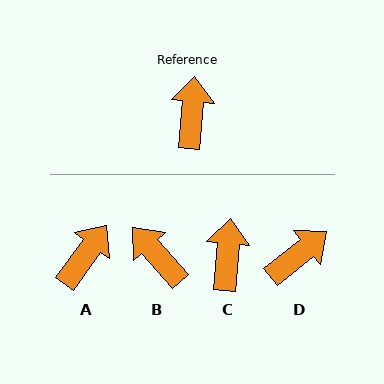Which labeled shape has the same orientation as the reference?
C.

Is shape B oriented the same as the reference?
No, it is off by about 46 degrees.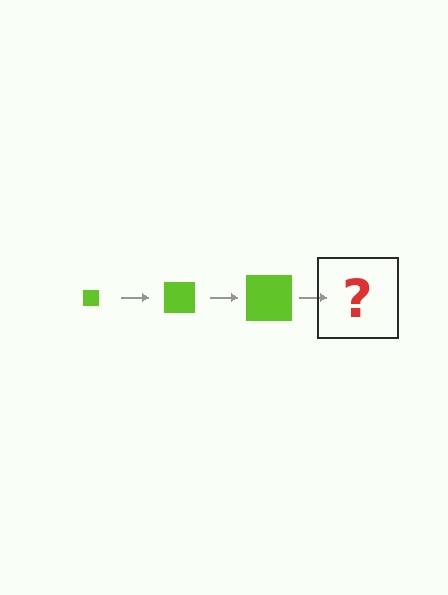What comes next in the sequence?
The next element should be a lime square, larger than the previous one.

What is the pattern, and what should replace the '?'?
The pattern is that the square gets progressively larger each step. The '?' should be a lime square, larger than the previous one.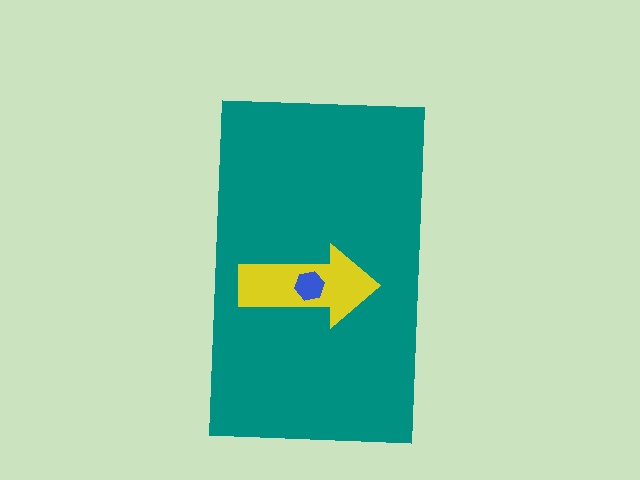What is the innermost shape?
The blue hexagon.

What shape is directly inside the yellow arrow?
The blue hexagon.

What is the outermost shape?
The teal rectangle.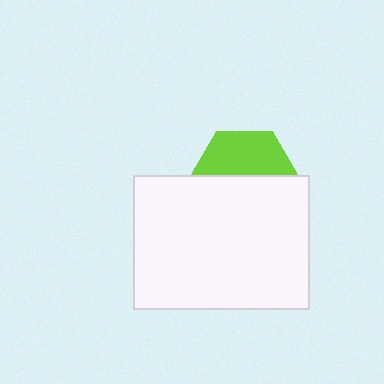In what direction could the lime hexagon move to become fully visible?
The lime hexagon could move up. That would shift it out from behind the white rectangle entirely.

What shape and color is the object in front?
The object in front is a white rectangle.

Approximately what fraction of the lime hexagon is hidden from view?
Roughly 56% of the lime hexagon is hidden behind the white rectangle.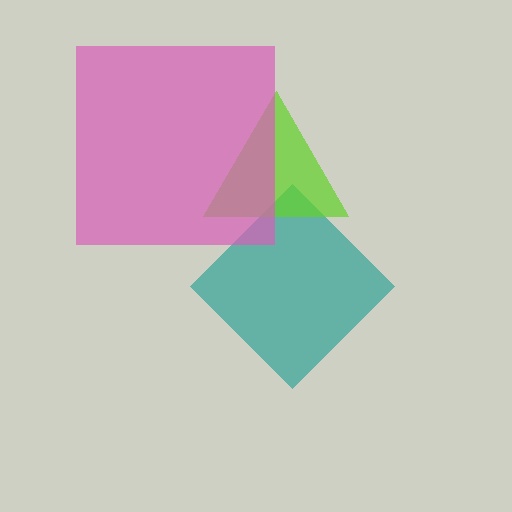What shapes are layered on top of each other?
The layered shapes are: a teal diamond, a lime triangle, a pink square.